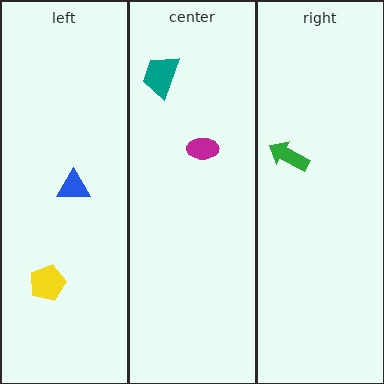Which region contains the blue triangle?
The left region.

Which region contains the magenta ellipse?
The center region.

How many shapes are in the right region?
1.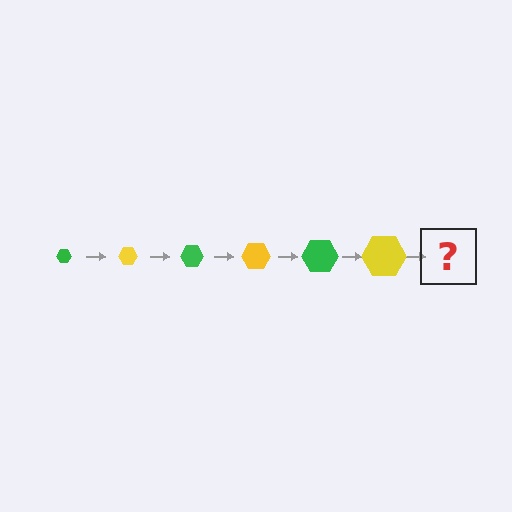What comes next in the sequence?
The next element should be a green hexagon, larger than the previous one.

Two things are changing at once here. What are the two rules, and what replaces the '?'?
The two rules are that the hexagon grows larger each step and the color cycles through green and yellow. The '?' should be a green hexagon, larger than the previous one.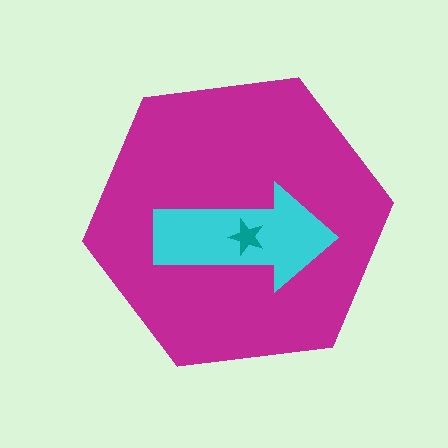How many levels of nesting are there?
3.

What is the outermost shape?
The magenta hexagon.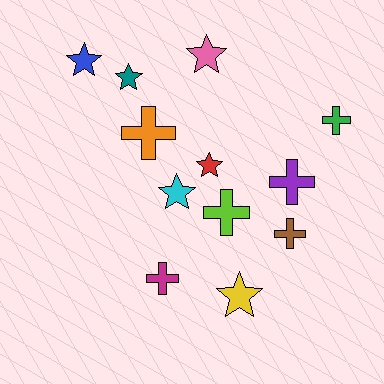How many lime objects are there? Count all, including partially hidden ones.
There is 1 lime object.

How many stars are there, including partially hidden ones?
There are 6 stars.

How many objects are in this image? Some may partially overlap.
There are 12 objects.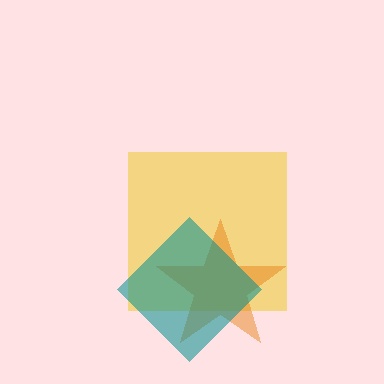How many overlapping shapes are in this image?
There are 3 overlapping shapes in the image.